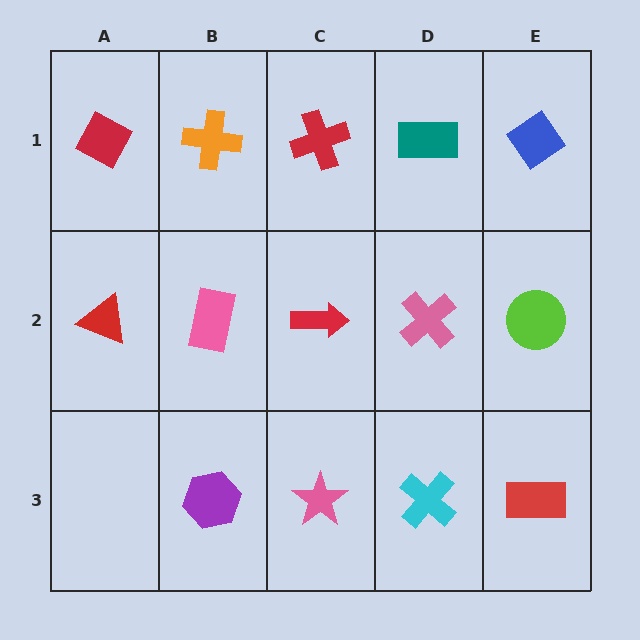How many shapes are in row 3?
4 shapes.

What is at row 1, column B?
An orange cross.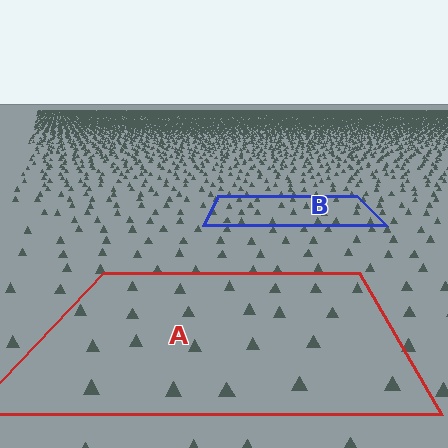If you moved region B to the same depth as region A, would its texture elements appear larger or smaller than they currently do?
They would appear larger. At a closer depth, the same texture elements are projected at a bigger on-screen size.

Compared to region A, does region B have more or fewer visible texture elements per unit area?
Region B has more texture elements per unit area — they are packed more densely because it is farther away.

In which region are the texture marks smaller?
The texture marks are smaller in region B, because it is farther away.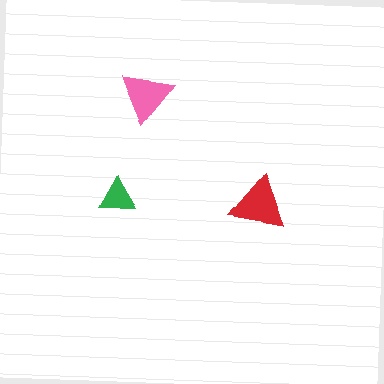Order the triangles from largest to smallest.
the red one, the pink one, the green one.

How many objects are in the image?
There are 3 objects in the image.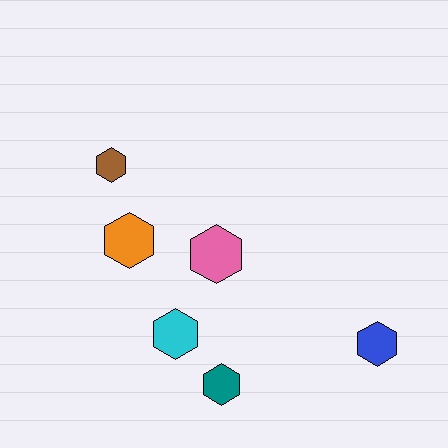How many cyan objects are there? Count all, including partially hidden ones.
There is 1 cyan object.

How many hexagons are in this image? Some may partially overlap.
There are 6 hexagons.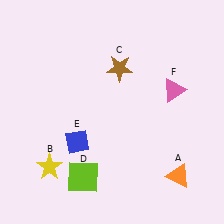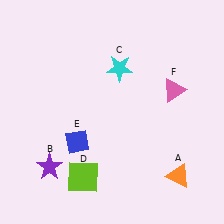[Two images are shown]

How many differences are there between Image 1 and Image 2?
There are 2 differences between the two images.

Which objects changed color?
B changed from yellow to purple. C changed from brown to cyan.